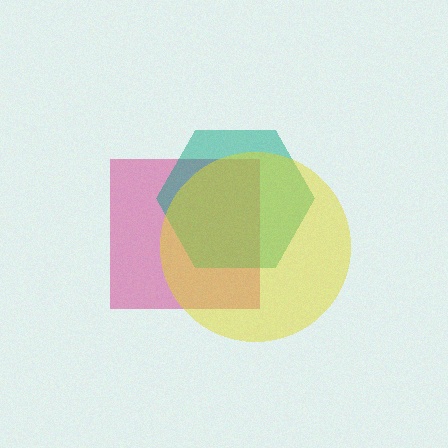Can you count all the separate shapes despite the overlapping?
Yes, there are 3 separate shapes.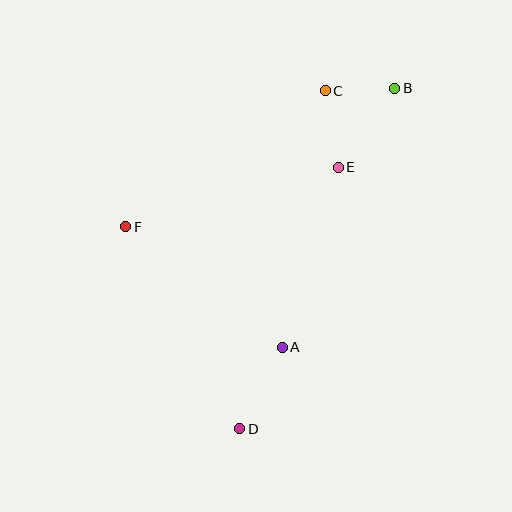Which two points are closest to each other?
Points B and C are closest to each other.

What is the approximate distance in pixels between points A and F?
The distance between A and F is approximately 197 pixels.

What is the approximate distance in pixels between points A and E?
The distance between A and E is approximately 188 pixels.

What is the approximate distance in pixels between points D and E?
The distance between D and E is approximately 279 pixels.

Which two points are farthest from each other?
Points B and D are farthest from each other.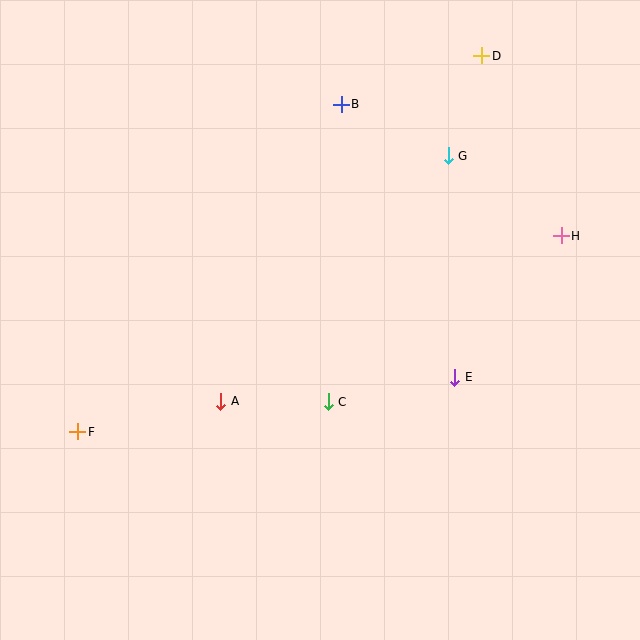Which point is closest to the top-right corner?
Point D is closest to the top-right corner.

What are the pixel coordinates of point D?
Point D is at (482, 56).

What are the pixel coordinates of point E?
Point E is at (455, 377).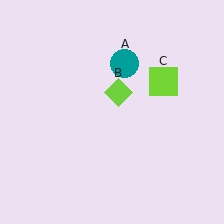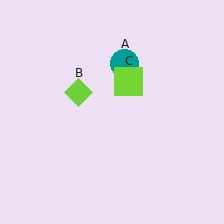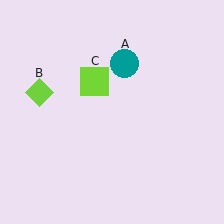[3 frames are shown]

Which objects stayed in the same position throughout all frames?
Teal circle (object A) remained stationary.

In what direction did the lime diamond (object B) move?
The lime diamond (object B) moved left.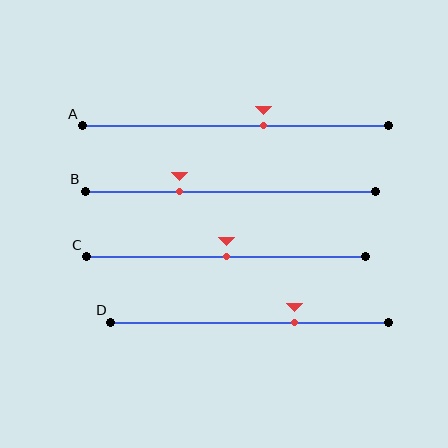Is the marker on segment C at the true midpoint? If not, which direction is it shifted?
Yes, the marker on segment C is at the true midpoint.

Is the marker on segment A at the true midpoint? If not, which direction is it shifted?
No, the marker on segment A is shifted to the right by about 9% of the segment length.